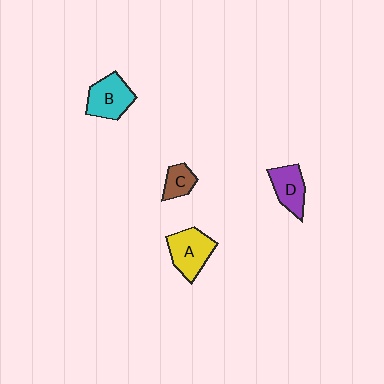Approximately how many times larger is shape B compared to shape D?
Approximately 1.2 times.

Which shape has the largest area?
Shape A (yellow).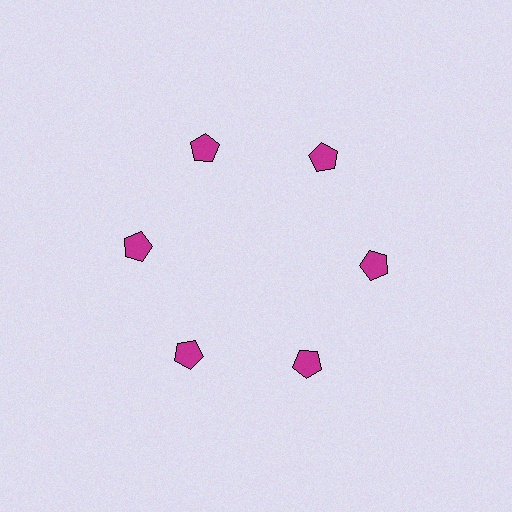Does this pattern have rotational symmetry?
Yes, this pattern has 6-fold rotational symmetry. It looks the same after rotating 60 degrees around the center.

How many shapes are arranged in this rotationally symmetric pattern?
There are 6 shapes, arranged in 6 groups of 1.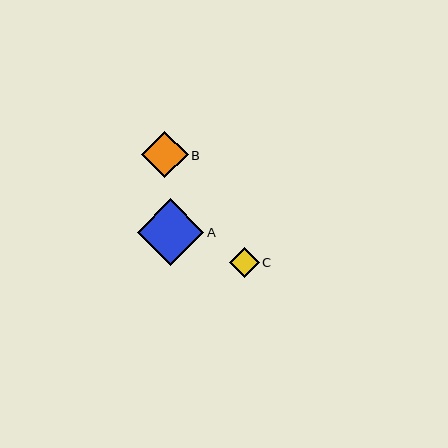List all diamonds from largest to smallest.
From largest to smallest: A, B, C.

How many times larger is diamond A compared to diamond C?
Diamond A is approximately 2.2 times the size of diamond C.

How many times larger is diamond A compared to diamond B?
Diamond A is approximately 1.4 times the size of diamond B.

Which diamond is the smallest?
Diamond C is the smallest with a size of approximately 30 pixels.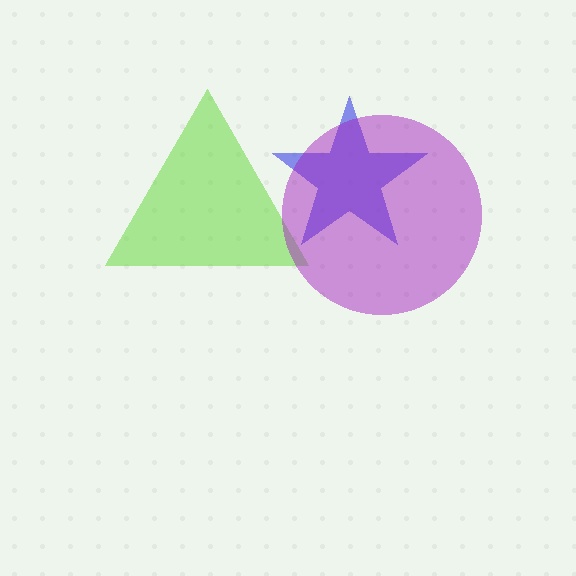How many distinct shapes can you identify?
There are 3 distinct shapes: a lime triangle, a blue star, a purple circle.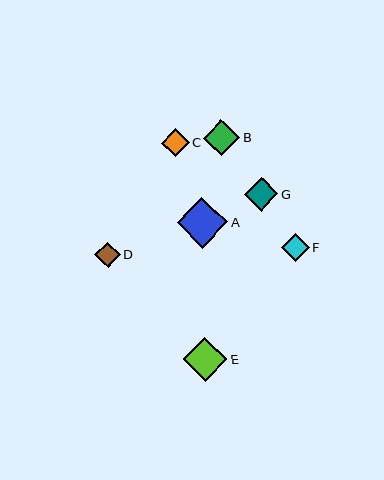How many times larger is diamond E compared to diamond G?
Diamond E is approximately 1.3 times the size of diamond G.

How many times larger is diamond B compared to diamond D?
Diamond B is approximately 1.4 times the size of diamond D.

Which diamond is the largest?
Diamond A is the largest with a size of approximately 50 pixels.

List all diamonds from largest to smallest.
From largest to smallest: A, E, B, G, F, C, D.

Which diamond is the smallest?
Diamond D is the smallest with a size of approximately 26 pixels.